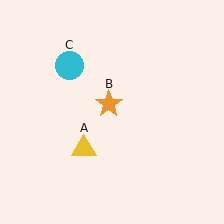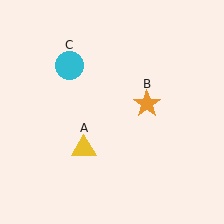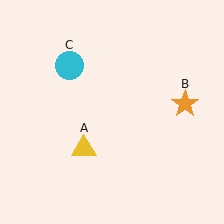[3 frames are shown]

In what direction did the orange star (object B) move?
The orange star (object B) moved right.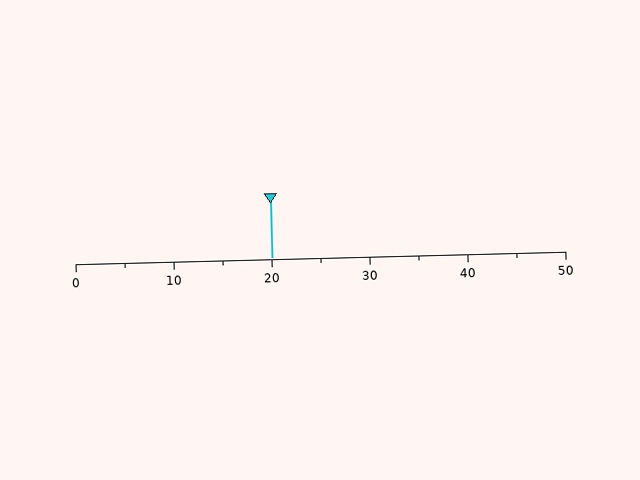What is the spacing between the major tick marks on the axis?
The major ticks are spaced 10 apart.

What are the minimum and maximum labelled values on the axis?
The axis runs from 0 to 50.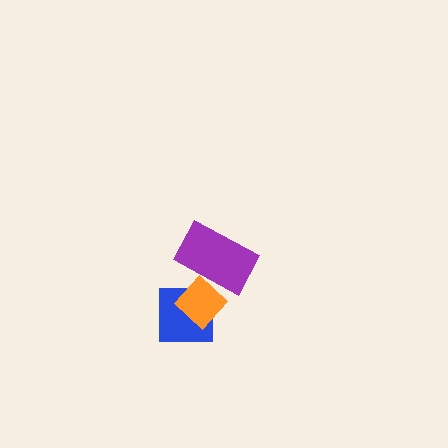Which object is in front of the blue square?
The orange diamond is in front of the blue square.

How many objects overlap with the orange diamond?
2 objects overlap with the orange diamond.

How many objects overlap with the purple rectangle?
1 object overlaps with the purple rectangle.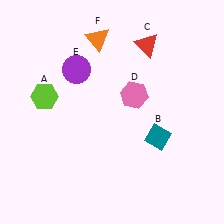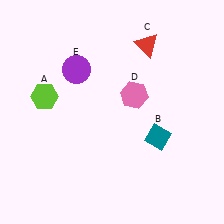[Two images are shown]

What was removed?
The orange triangle (F) was removed in Image 2.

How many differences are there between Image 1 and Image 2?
There is 1 difference between the two images.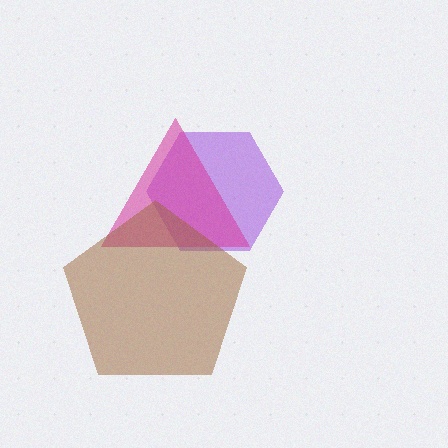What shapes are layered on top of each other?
The layered shapes are: a purple hexagon, a magenta triangle, a brown pentagon.